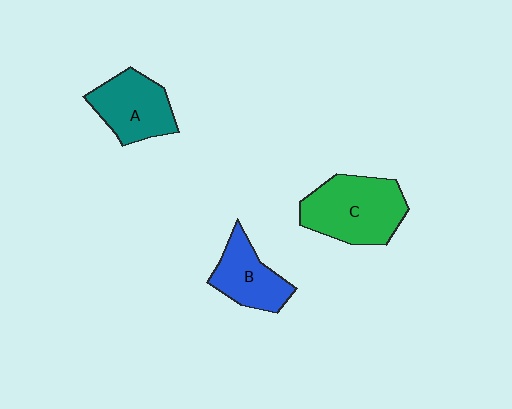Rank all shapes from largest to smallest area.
From largest to smallest: C (green), A (teal), B (blue).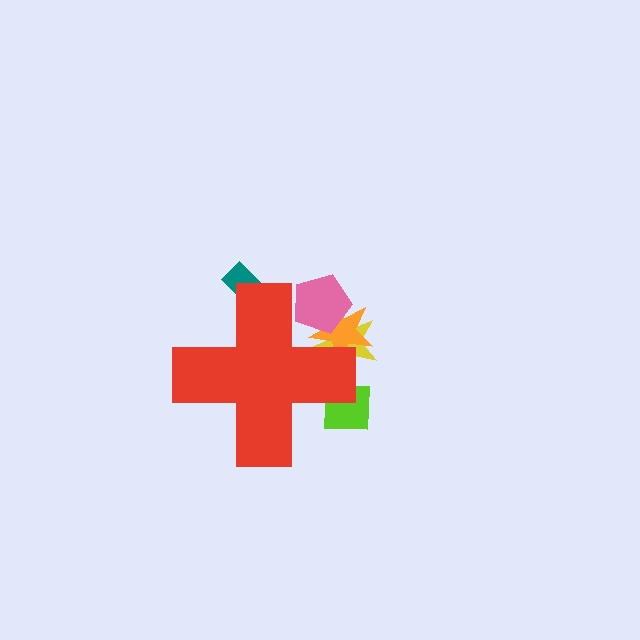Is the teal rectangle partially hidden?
Yes, the teal rectangle is partially hidden behind the red cross.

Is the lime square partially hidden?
Yes, the lime square is partially hidden behind the red cross.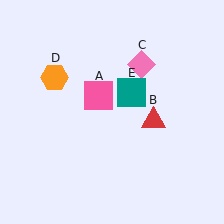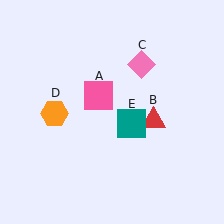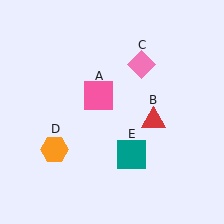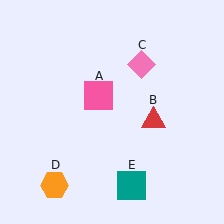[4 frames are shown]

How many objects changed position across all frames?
2 objects changed position: orange hexagon (object D), teal square (object E).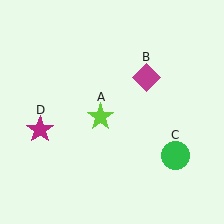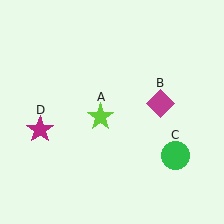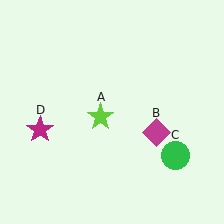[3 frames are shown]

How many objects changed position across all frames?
1 object changed position: magenta diamond (object B).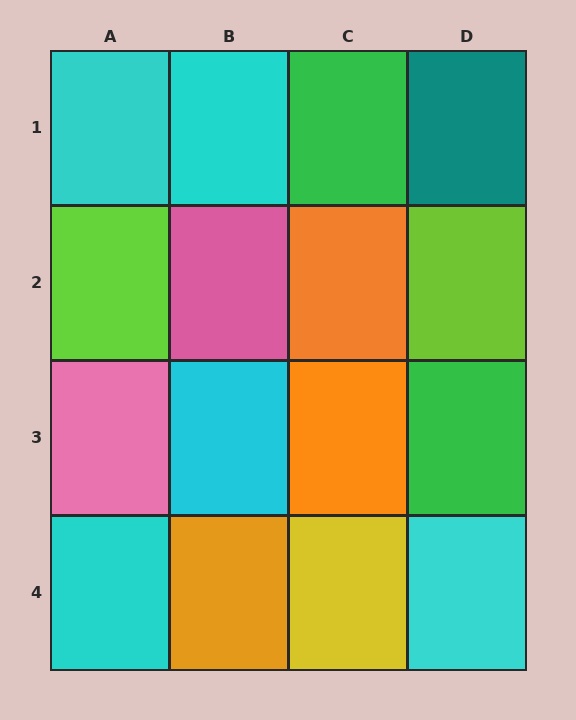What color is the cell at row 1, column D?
Teal.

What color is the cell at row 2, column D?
Lime.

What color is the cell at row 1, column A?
Cyan.